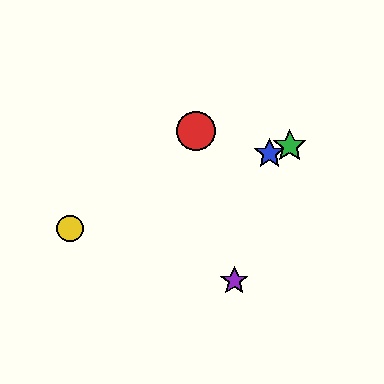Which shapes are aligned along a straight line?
The blue star, the green star, the yellow circle are aligned along a straight line.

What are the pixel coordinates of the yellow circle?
The yellow circle is at (70, 229).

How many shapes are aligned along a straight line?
3 shapes (the blue star, the green star, the yellow circle) are aligned along a straight line.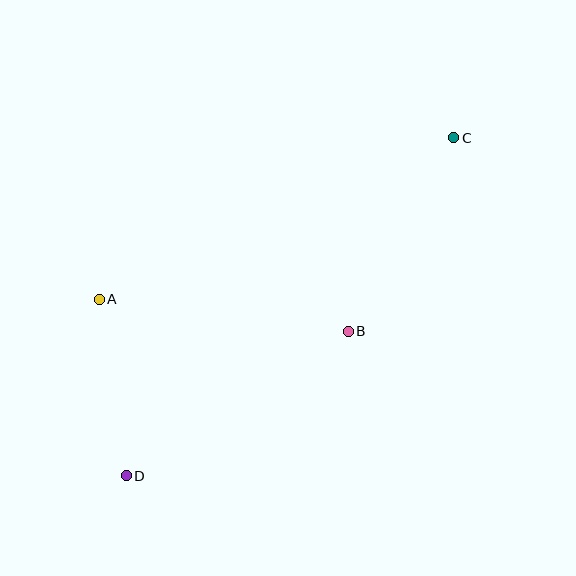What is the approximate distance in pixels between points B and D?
The distance between B and D is approximately 265 pixels.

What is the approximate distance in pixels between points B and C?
The distance between B and C is approximately 221 pixels.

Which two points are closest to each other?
Points A and D are closest to each other.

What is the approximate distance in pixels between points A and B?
The distance between A and B is approximately 251 pixels.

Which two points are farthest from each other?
Points C and D are farthest from each other.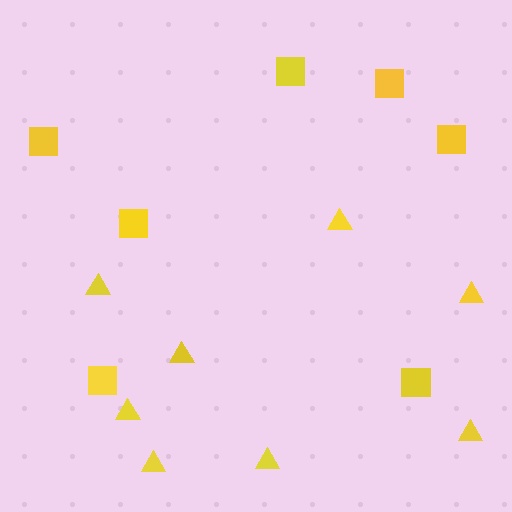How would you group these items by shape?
There are 2 groups: one group of squares (7) and one group of triangles (8).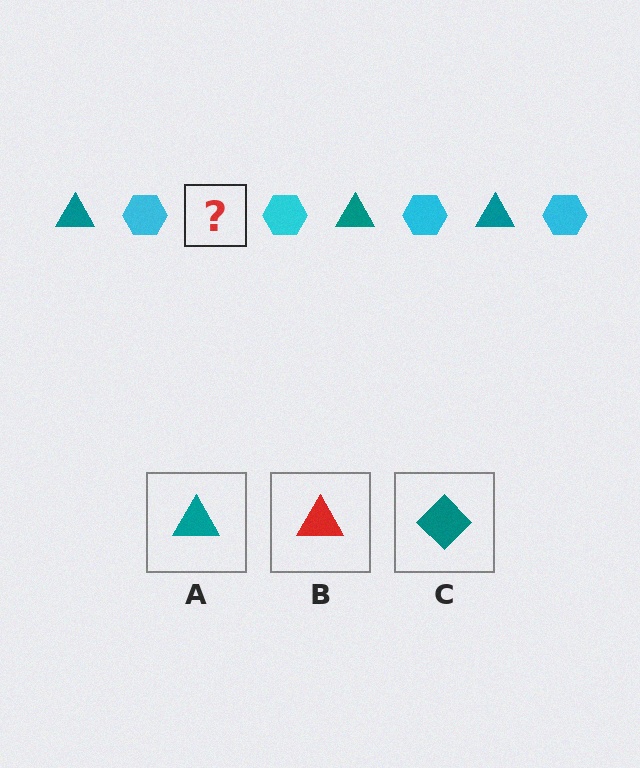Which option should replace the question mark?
Option A.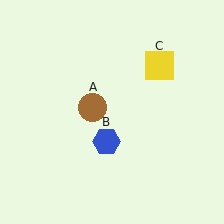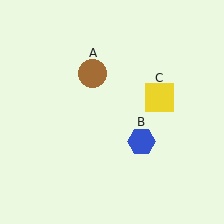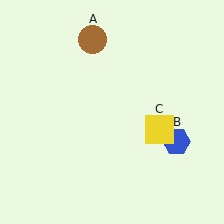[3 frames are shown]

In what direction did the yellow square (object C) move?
The yellow square (object C) moved down.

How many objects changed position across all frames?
3 objects changed position: brown circle (object A), blue hexagon (object B), yellow square (object C).